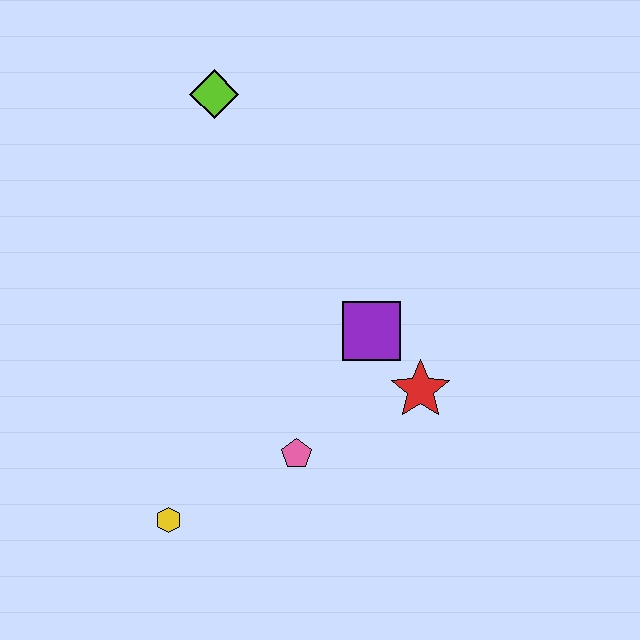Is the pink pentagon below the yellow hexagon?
No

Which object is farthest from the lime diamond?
The yellow hexagon is farthest from the lime diamond.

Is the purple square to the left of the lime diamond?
No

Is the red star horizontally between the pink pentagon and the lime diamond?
No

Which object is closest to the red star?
The purple square is closest to the red star.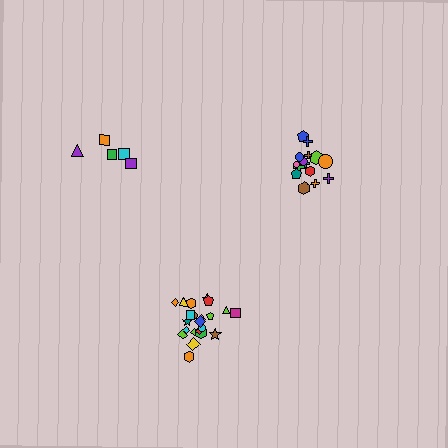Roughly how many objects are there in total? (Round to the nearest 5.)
Roughly 40 objects in total.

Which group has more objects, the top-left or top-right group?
The top-right group.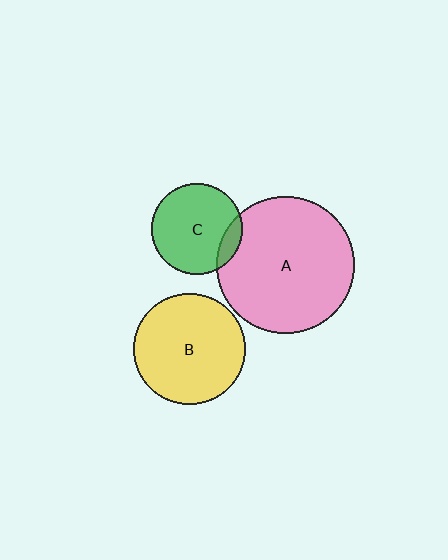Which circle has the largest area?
Circle A (pink).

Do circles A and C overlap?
Yes.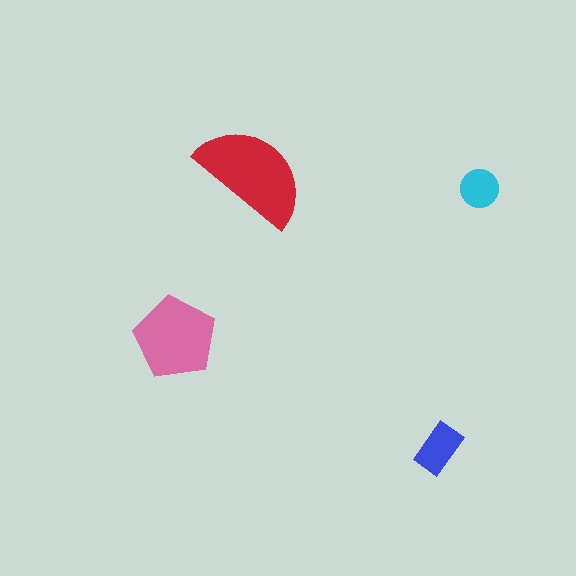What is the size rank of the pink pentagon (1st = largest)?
2nd.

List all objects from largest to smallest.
The red semicircle, the pink pentagon, the blue rectangle, the cyan circle.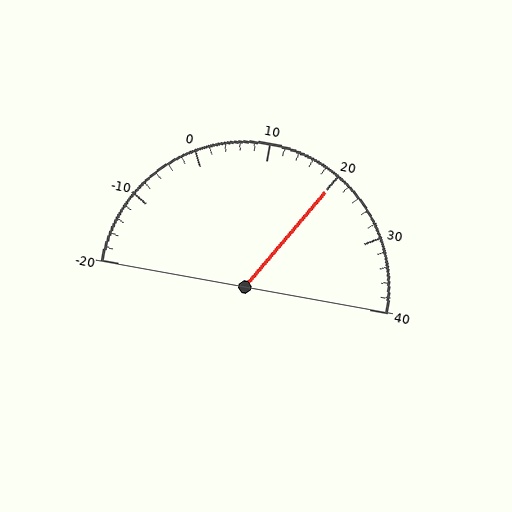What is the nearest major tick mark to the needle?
The nearest major tick mark is 20.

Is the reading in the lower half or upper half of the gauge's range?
The reading is in the upper half of the range (-20 to 40).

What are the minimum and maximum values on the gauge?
The gauge ranges from -20 to 40.